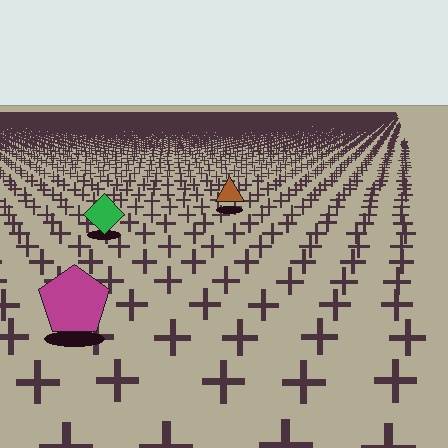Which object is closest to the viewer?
The magenta pentagon is closest. The texture marks near it are larger and more spread out.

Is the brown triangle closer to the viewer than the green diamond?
No. The green diamond is closer — you can tell from the texture gradient: the ground texture is coarser near it.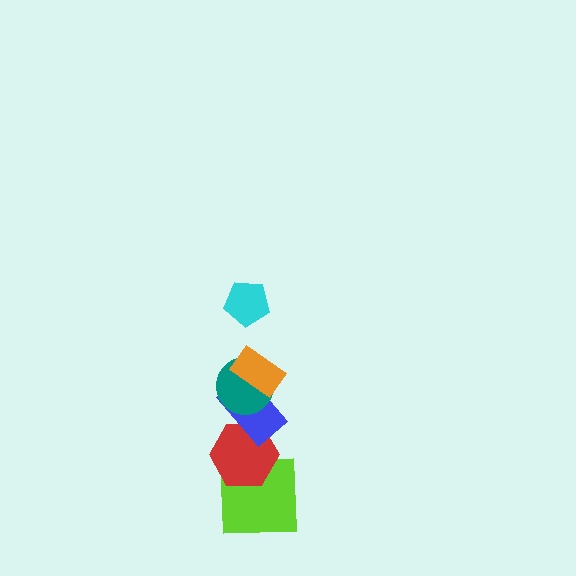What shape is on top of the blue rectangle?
The teal circle is on top of the blue rectangle.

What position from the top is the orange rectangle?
The orange rectangle is 2nd from the top.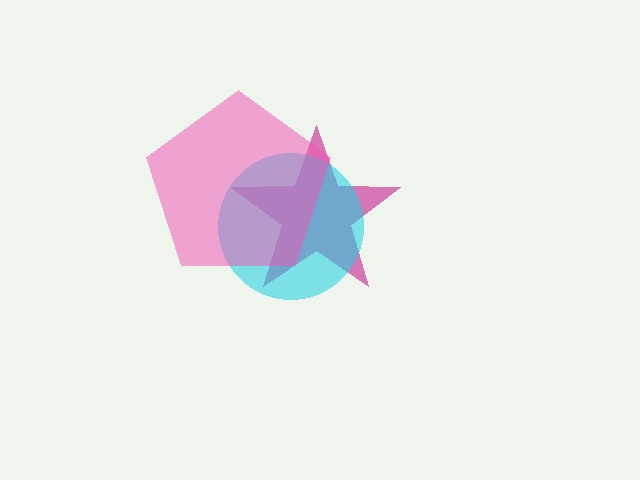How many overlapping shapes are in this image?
There are 3 overlapping shapes in the image.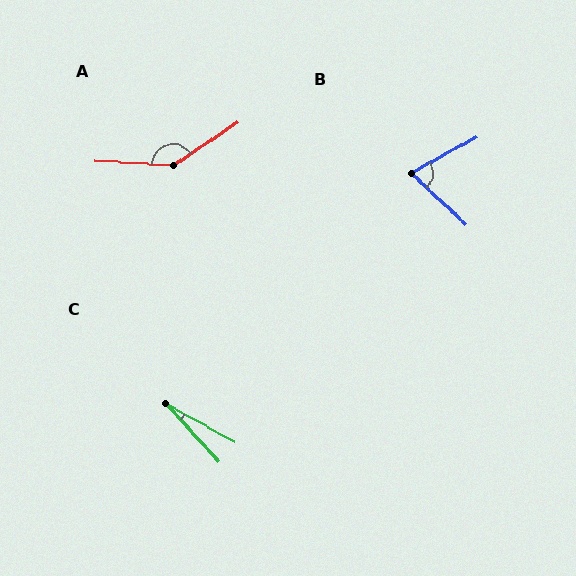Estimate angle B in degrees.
Approximately 72 degrees.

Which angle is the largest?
A, at approximately 142 degrees.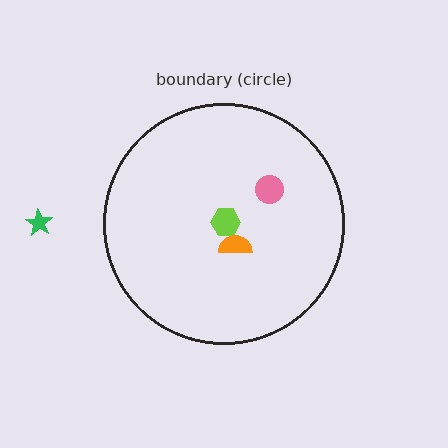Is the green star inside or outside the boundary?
Outside.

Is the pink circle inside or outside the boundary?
Inside.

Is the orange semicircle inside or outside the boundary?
Inside.